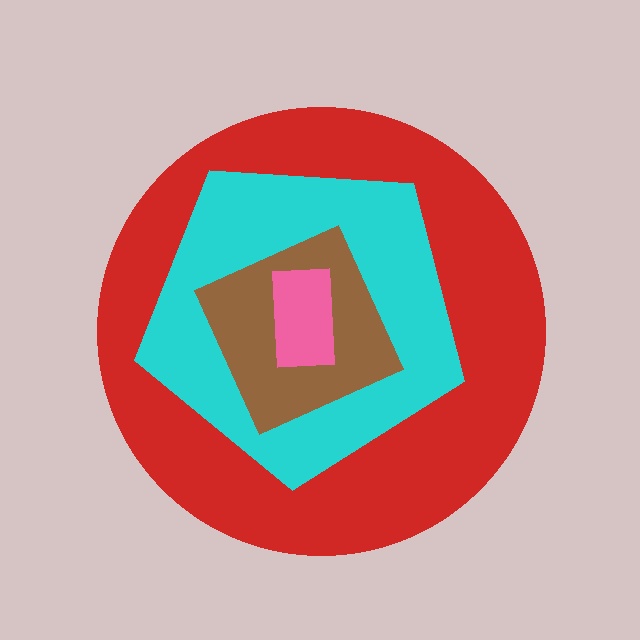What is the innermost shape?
The pink rectangle.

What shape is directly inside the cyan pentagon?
The brown square.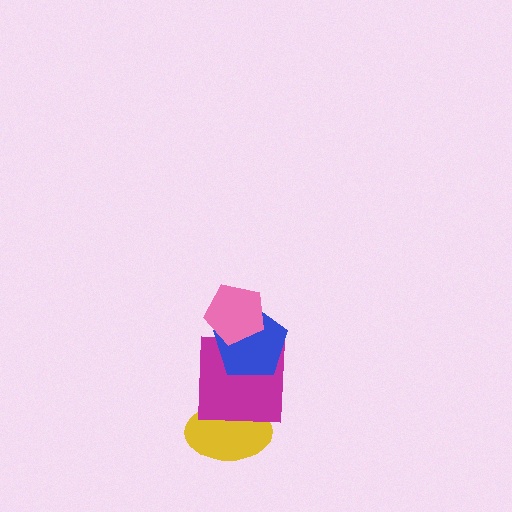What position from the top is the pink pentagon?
The pink pentagon is 1st from the top.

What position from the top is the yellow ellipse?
The yellow ellipse is 4th from the top.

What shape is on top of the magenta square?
The blue pentagon is on top of the magenta square.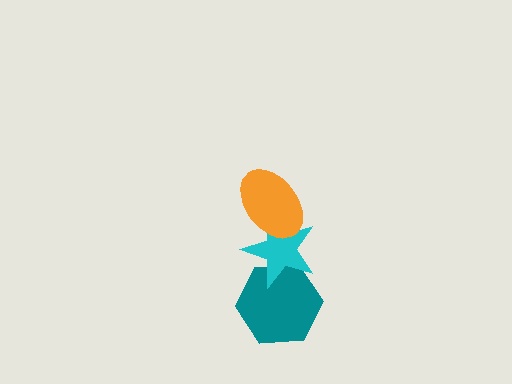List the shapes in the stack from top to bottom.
From top to bottom: the orange ellipse, the cyan star, the teal hexagon.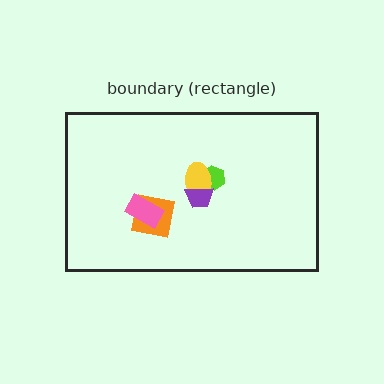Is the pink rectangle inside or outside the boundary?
Inside.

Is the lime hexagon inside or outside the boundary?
Inside.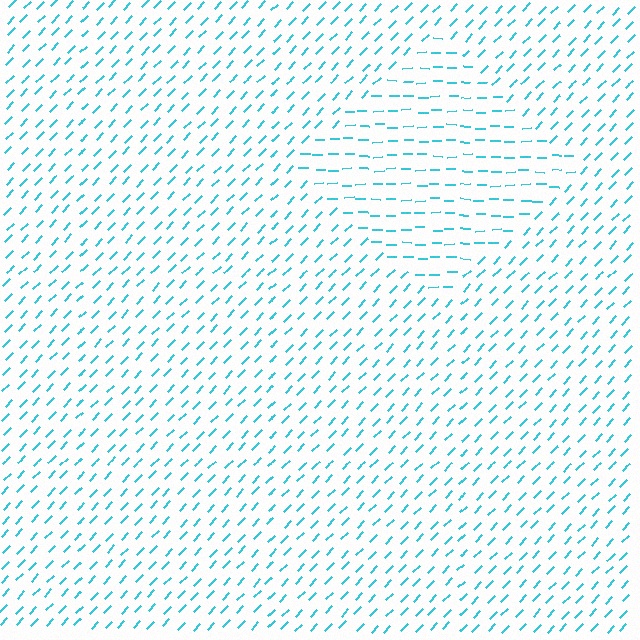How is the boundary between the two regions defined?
The boundary is defined purely by a change in line orientation (approximately 45 degrees difference). All lines are the same color and thickness.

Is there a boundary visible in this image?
Yes, there is a texture boundary formed by a change in line orientation.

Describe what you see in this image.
The image is filled with small cyan line segments. A diamond region in the image has lines oriented differently from the surrounding lines, creating a visible texture boundary.